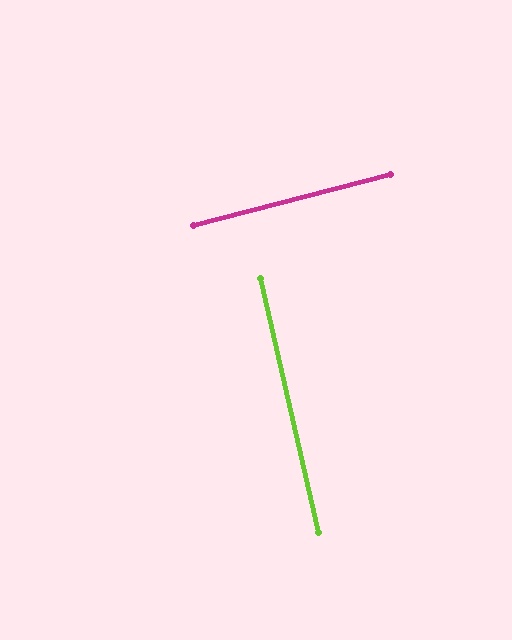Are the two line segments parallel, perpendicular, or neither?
Perpendicular — they meet at approximately 88°.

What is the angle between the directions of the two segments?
Approximately 88 degrees.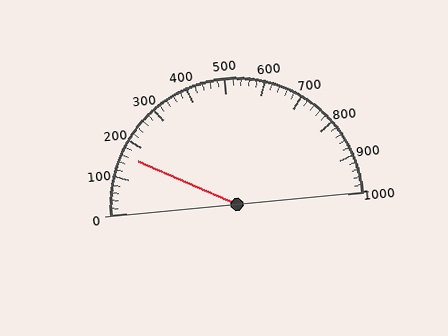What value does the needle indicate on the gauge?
The needle indicates approximately 160.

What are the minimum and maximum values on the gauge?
The gauge ranges from 0 to 1000.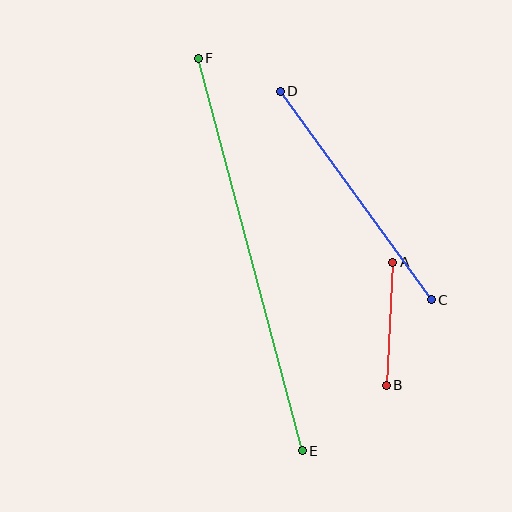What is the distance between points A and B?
The distance is approximately 123 pixels.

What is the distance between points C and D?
The distance is approximately 257 pixels.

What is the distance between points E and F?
The distance is approximately 406 pixels.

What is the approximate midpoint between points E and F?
The midpoint is at approximately (250, 254) pixels.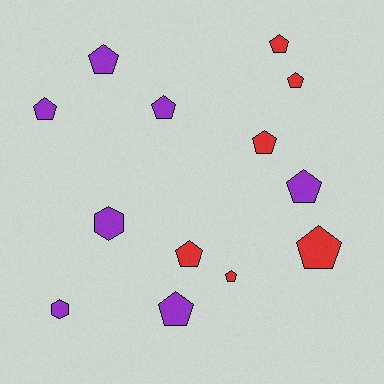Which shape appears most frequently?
Pentagon, with 11 objects.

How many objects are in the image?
There are 13 objects.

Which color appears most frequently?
Purple, with 7 objects.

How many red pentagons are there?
There are 6 red pentagons.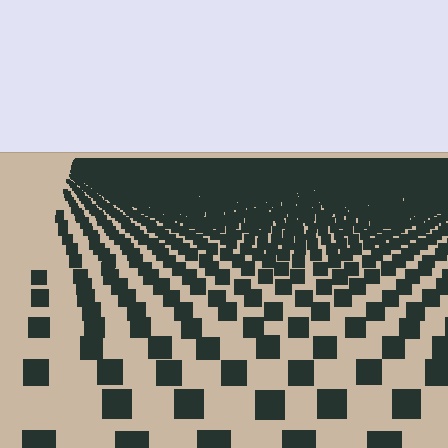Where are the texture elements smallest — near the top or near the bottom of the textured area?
Near the top.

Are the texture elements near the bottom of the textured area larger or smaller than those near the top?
Larger. Near the bottom, elements are closer to the viewer and appear at a bigger on-screen size.